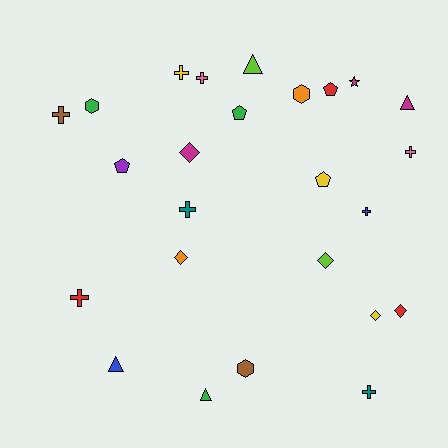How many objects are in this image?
There are 25 objects.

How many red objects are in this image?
There are 3 red objects.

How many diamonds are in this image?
There are 5 diamonds.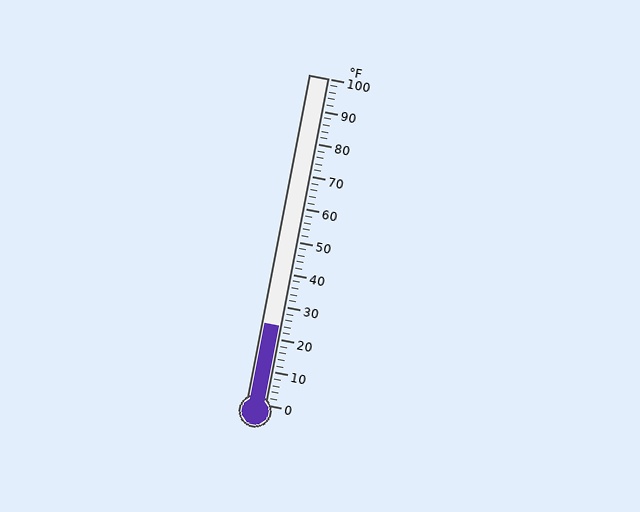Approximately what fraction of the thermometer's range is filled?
The thermometer is filled to approximately 25% of its range.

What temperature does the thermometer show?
The thermometer shows approximately 24°F.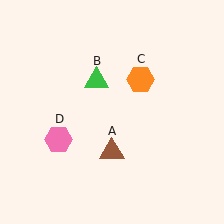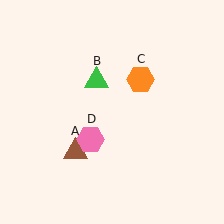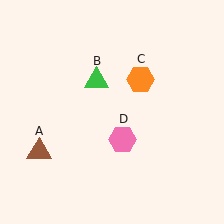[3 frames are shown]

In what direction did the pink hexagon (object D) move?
The pink hexagon (object D) moved right.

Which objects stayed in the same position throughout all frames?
Green triangle (object B) and orange hexagon (object C) remained stationary.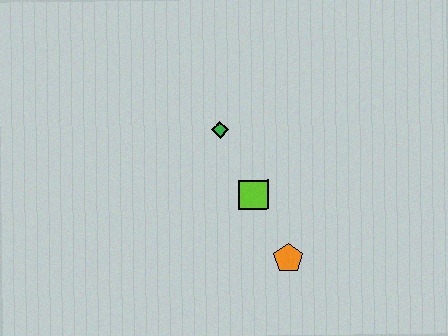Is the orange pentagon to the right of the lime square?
Yes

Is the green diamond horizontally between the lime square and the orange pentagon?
No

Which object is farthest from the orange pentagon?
The green diamond is farthest from the orange pentagon.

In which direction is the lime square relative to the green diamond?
The lime square is below the green diamond.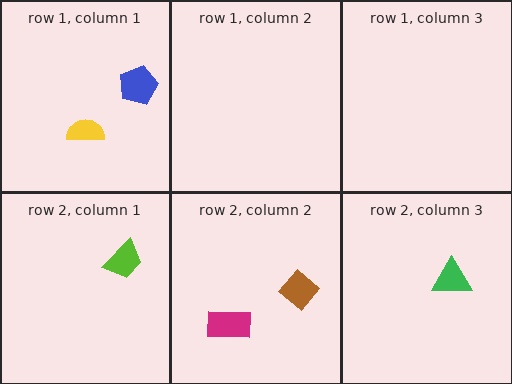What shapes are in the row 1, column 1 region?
The yellow semicircle, the blue pentagon.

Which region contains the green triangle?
The row 2, column 3 region.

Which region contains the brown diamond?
The row 2, column 2 region.